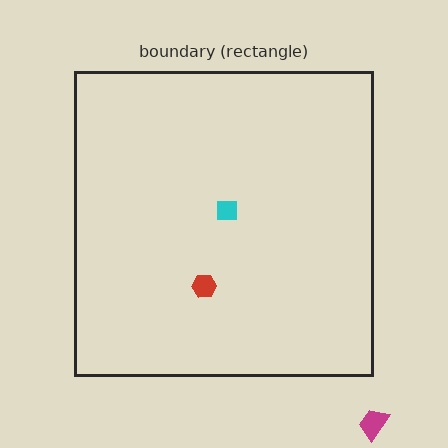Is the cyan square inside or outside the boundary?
Inside.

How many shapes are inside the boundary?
2 inside, 1 outside.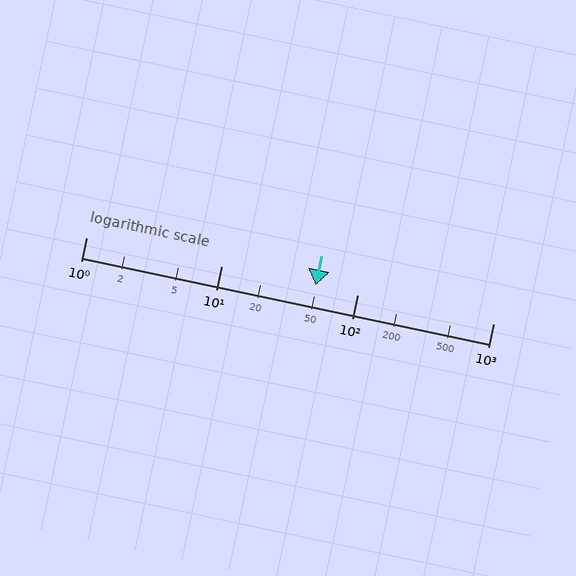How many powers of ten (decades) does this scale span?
The scale spans 3 decades, from 1 to 1000.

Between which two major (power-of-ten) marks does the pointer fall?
The pointer is between 10 and 100.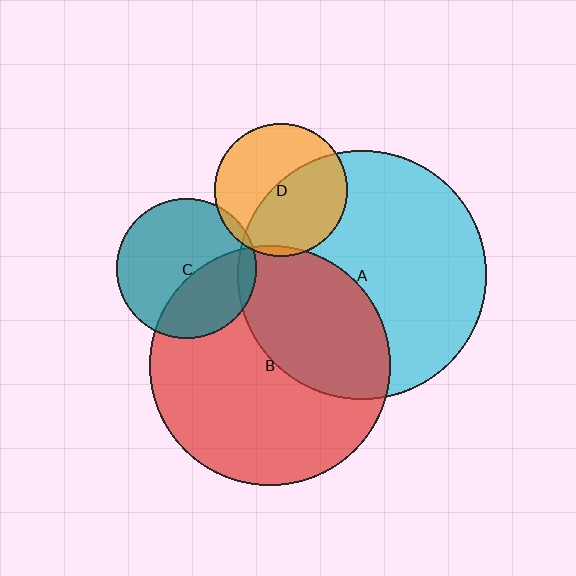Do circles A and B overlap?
Yes.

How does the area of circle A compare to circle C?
Approximately 3.2 times.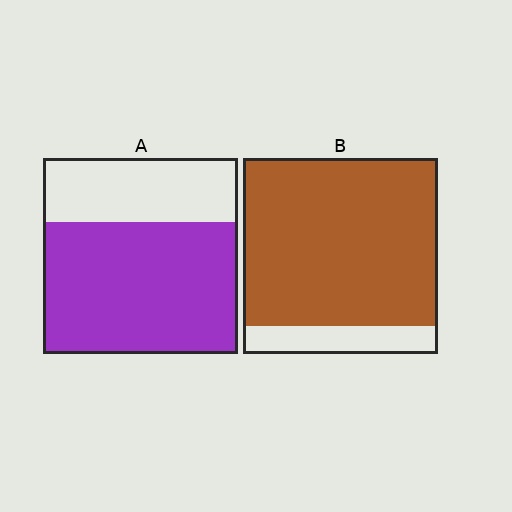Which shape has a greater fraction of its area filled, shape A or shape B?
Shape B.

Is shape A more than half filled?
Yes.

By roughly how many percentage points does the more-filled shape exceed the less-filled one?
By roughly 20 percentage points (B over A).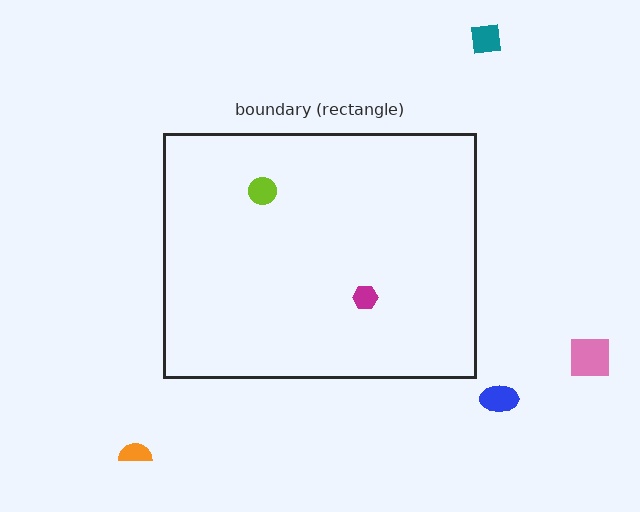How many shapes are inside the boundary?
2 inside, 4 outside.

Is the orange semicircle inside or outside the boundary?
Outside.